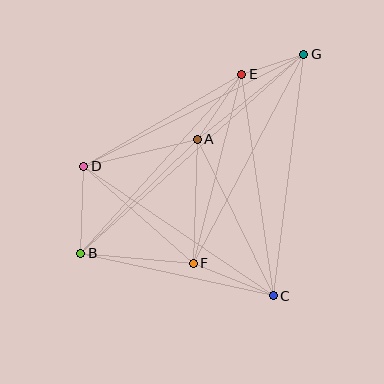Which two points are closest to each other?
Points E and G are closest to each other.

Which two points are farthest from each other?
Points B and G are farthest from each other.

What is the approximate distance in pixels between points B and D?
The distance between B and D is approximately 87 pixels.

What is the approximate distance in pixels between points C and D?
The distance between C and D is approximately 230 pixels.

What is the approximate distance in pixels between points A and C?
The distance between A and C is approximately 174 pixels.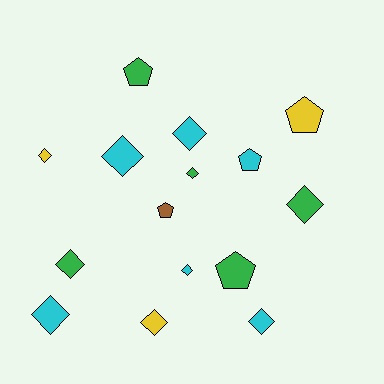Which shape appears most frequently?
Diamond, with 10 objects.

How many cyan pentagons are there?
There is 1 cyan pentagon.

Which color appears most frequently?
Cyan, with 6 objects.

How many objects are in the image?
There are 15 objects.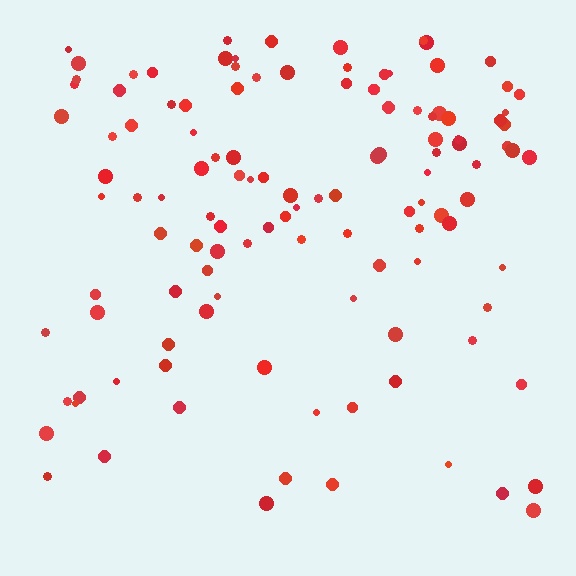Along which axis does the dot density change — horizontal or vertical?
Vertical.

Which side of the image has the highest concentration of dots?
The top.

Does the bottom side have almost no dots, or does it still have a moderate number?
Still a moderate number, just noticeably fewer than the top.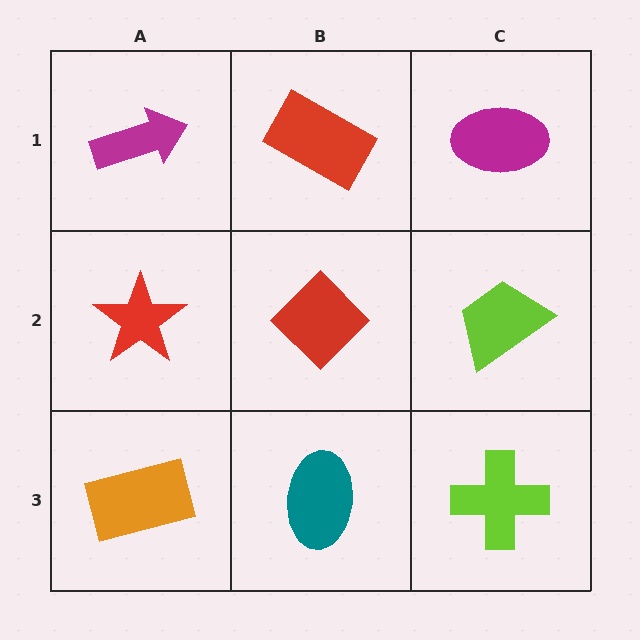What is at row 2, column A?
A red star.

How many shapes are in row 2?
3 shapes.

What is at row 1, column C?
A magenta ellipse.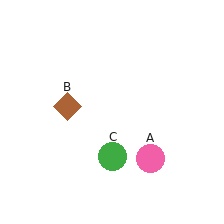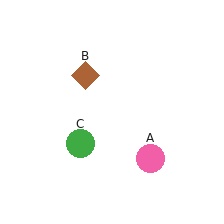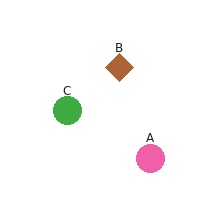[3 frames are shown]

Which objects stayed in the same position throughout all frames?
Pink circle (object A) remained stationary.